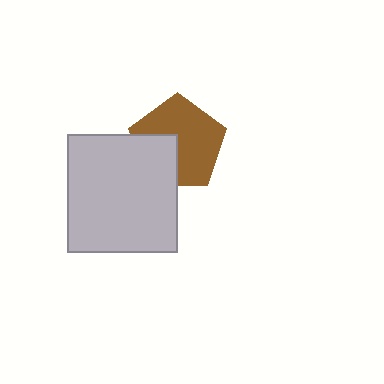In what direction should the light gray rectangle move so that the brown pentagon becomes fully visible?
The light gray rectangle should move toward the lower-left. That is the shortest direction to clear the overlap and leave the brown pentagon fully visible.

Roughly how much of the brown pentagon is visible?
Most of it is visible (roughly 68%).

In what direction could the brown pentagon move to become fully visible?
The brown pentagon could move toward the upper-right. That would shift it out from behind the light gray rectangle entirely.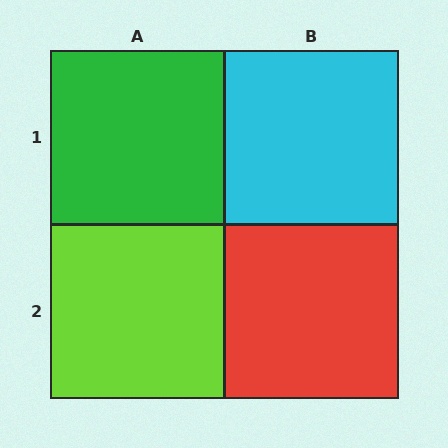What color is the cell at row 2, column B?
Red.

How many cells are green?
1 cell is green.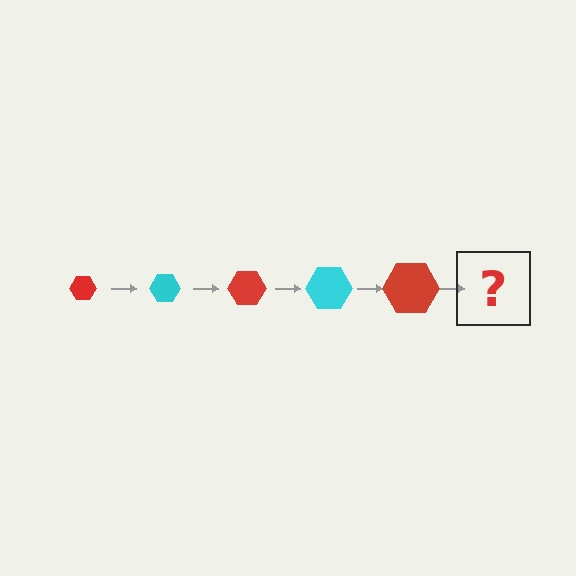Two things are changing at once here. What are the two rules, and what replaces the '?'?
The two rules are that the hexagon grows larger each step and the color cycles through red and cyan. The '?' should be a cyan hexagon, larger than the previous one.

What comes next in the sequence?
The next element should be a cyan hexagon, larger than the previous one.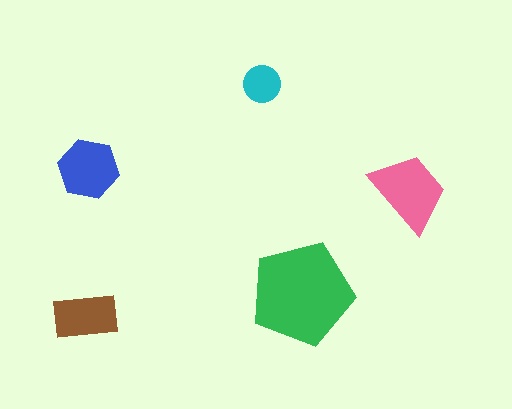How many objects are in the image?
There are 5 objects in the image.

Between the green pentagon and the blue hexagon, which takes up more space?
The green pentagon.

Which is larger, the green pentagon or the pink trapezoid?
The green pentagon.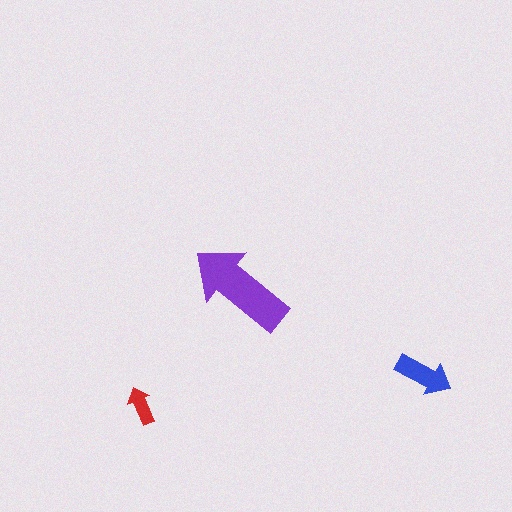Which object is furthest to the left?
The red arrow is leftmost.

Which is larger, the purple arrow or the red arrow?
The purple one.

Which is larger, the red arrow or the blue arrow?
The blue one.